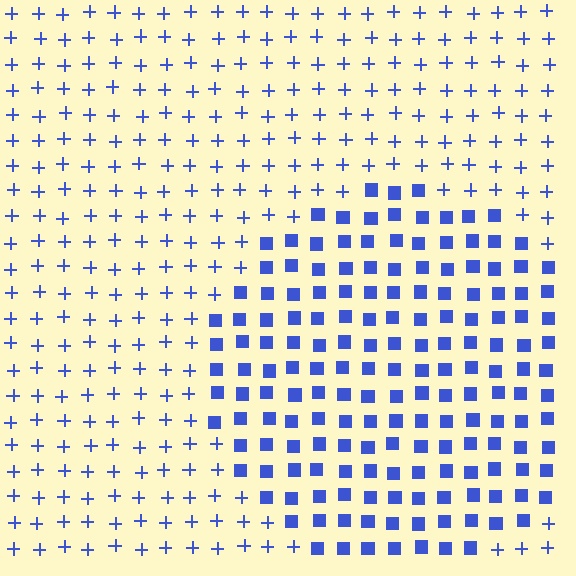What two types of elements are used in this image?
The image uses squares inside the circle region and plus signs outside it.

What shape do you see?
I see a circle.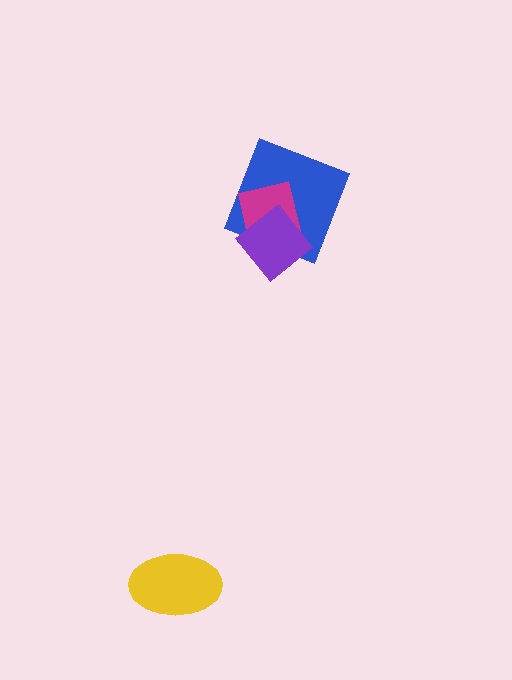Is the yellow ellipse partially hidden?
No, no other shape covers it.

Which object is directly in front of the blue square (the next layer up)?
The magenta square is directly in front of the blue square.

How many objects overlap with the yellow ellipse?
0 objects overlap with the yellow ellipse.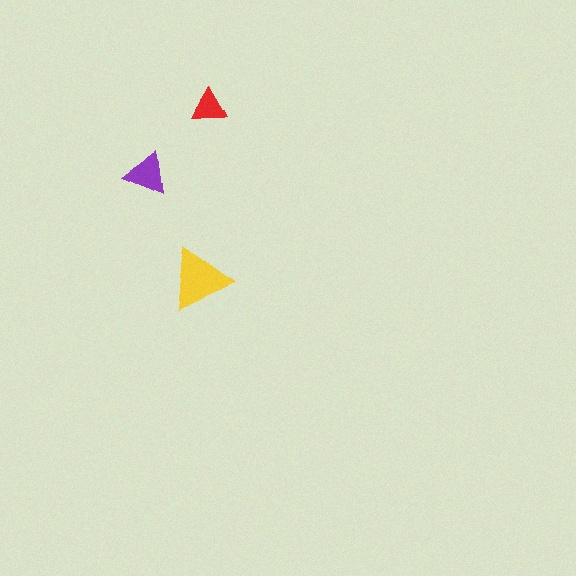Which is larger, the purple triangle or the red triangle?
The purple one.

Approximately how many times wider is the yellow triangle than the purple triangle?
About 1.5 times wider.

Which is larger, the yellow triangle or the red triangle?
The yellow one.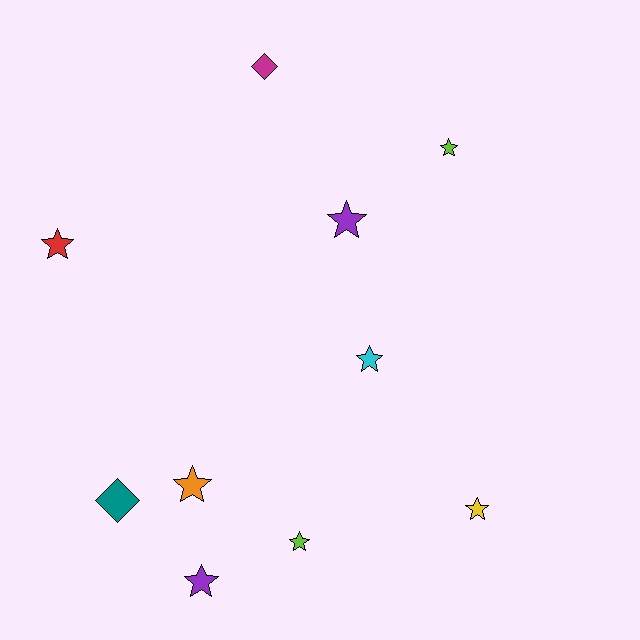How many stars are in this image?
There are 8 stars.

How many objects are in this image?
There are 10 objects.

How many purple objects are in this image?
There are 2 purple objects.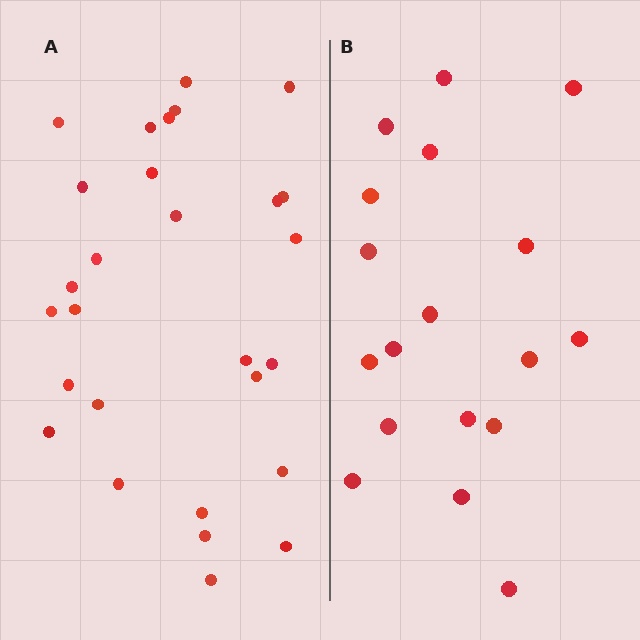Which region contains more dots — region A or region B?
Region A (the left region) has more dots.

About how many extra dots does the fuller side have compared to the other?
Region A has roughly 10 or so more dots than region B.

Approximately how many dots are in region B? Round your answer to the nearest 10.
About 20 dots. (The exact count is 18, which rounds to 20.)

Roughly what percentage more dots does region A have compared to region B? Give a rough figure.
About 55% more.